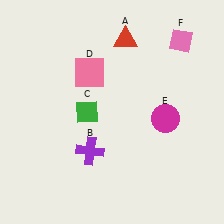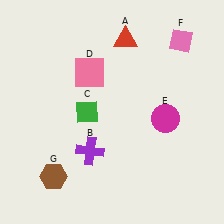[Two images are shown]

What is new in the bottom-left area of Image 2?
A brown hexagon (G) was added in the bottom-left area of Image 2.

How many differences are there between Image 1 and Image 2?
There is 1 difference between the two images.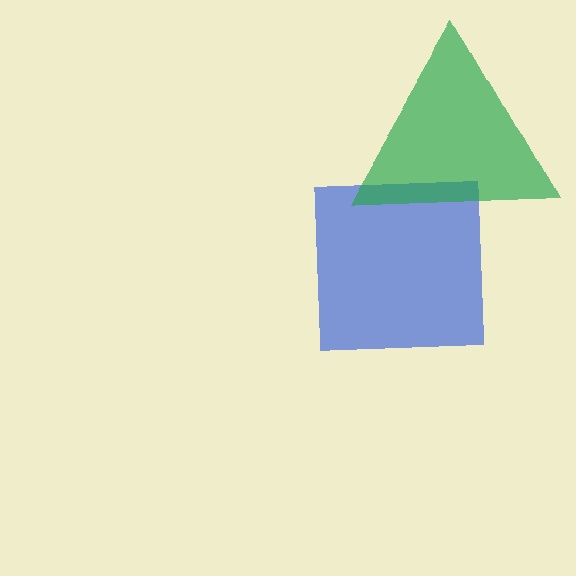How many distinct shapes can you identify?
There are 2 distinct shapes: a blue square, a green triangle.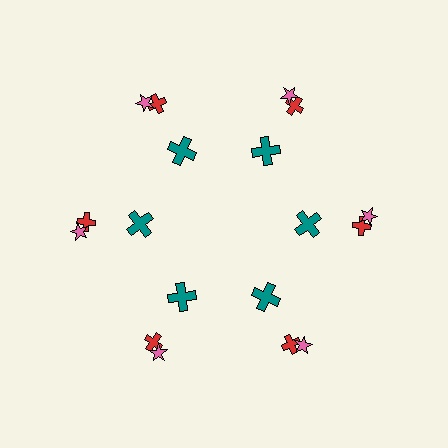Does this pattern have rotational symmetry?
Yes, this pattern has 6-fold rotational symmetry. It looks the same after rotating 60 degrees around the center.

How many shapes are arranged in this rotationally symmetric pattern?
There are 18 shapes, arranged in 6 groups of 3.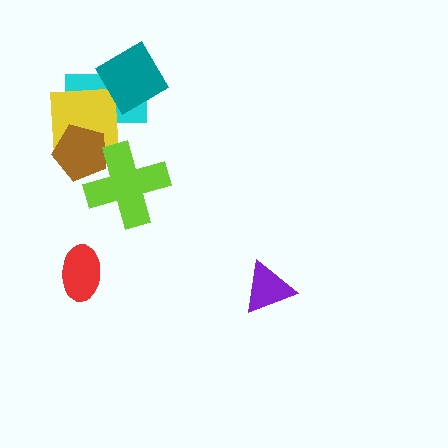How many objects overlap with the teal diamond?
1 object overlaps with the teal diamond.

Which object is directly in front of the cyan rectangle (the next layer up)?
The yellow square is directly in front of the cyan rectangle.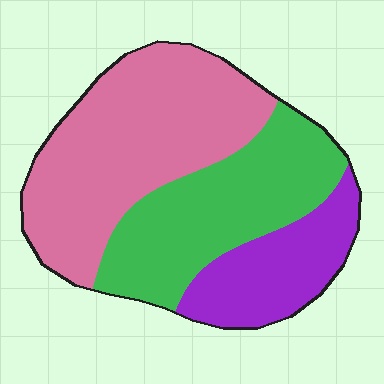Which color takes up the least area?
Purple, at roughly 20%.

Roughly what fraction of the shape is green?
Green takes up about one third (1/3) of the shape.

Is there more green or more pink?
Pink.